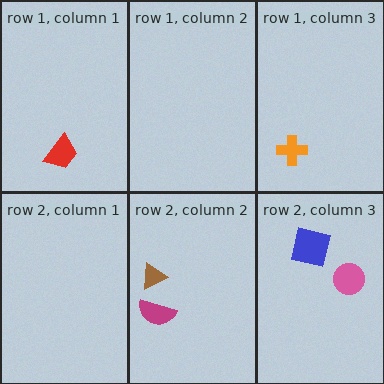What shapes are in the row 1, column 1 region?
The red trapezoid.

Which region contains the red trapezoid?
The row 1, column 1 region.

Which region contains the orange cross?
The row 1, column 3 region.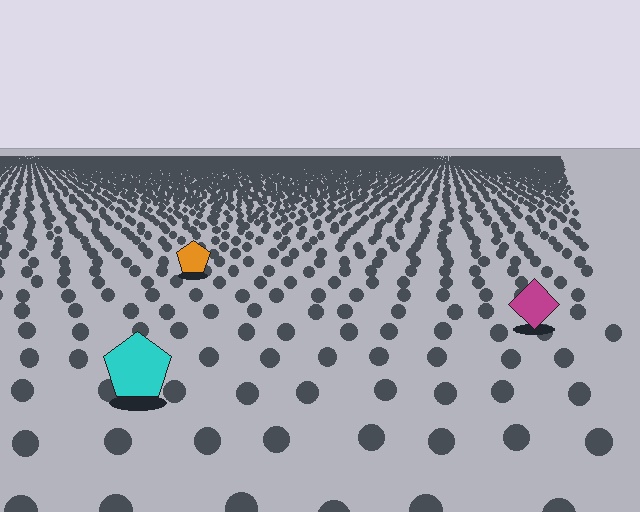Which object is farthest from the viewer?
The orange pentagon is farthest from the viewer. It appears smaller and the ground texture around it is denser.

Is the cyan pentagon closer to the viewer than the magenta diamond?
Yes. The cyan pentagon is closer — you can tell from the texture gradient: the ground texture is coarser near it.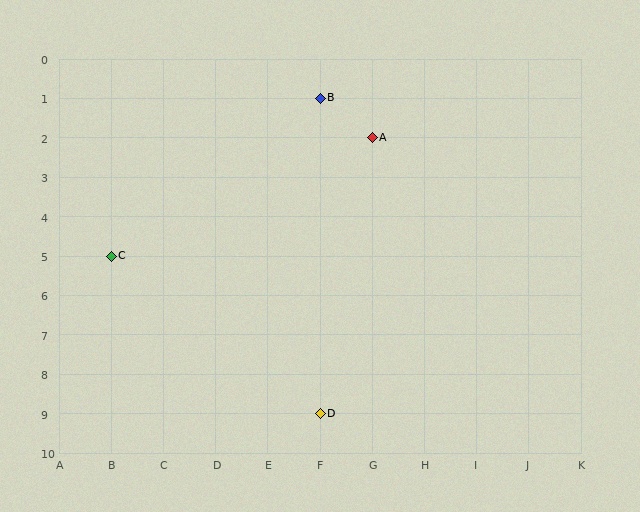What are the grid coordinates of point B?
Point B is at grid coordinates (F, 1).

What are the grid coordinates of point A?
Point A is at grid coordinates (G, 2).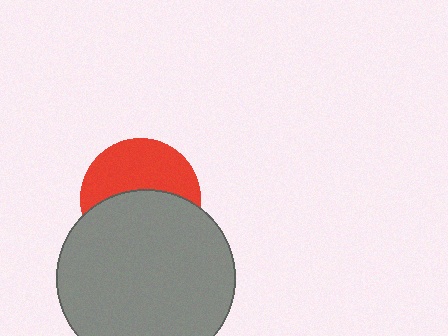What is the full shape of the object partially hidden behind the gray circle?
The partially hidden object is a red circle.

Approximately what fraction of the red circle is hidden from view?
Roughly 52% of the red circle is hidden behind the gray circle.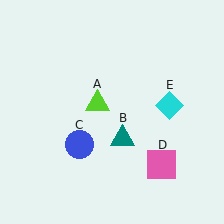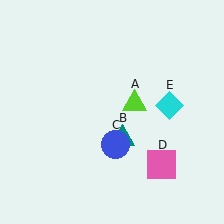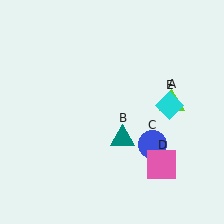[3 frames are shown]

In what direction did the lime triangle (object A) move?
The lime triangle (object A) moved right.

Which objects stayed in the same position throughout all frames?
Teal triangle (object B) and pink square (object D) and cyan diamond (object E) remained stationary.